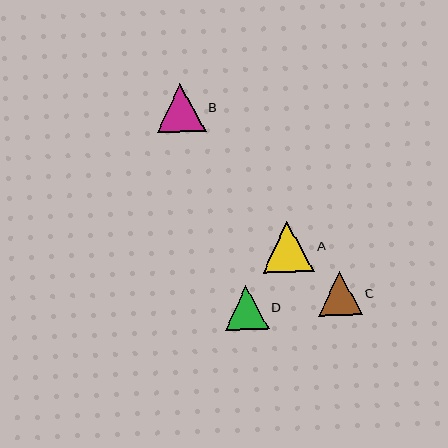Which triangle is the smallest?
Triangle D is the smallest with a size of approximately 44 pixels.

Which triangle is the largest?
Triangle A is the largest with a size of approximately 51 pixels.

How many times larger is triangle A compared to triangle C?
Triangle A is approximately 1.2 times the size of triangle C.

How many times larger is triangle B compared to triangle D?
Triangle B is approximately 1.1 times the size of triangle D.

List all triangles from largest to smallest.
From largest to smallest: A, B, C, D.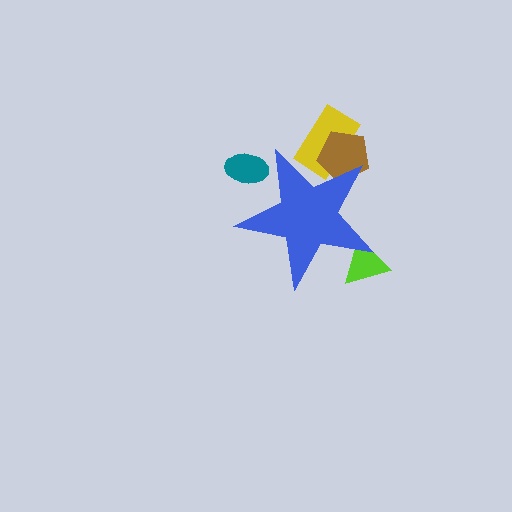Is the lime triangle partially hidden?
Yes, the lime triangle is partially hidden behind the blue star.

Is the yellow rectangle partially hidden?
Yes, the yellow rectangle is partially hidden behind the blue star.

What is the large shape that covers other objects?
A blue star.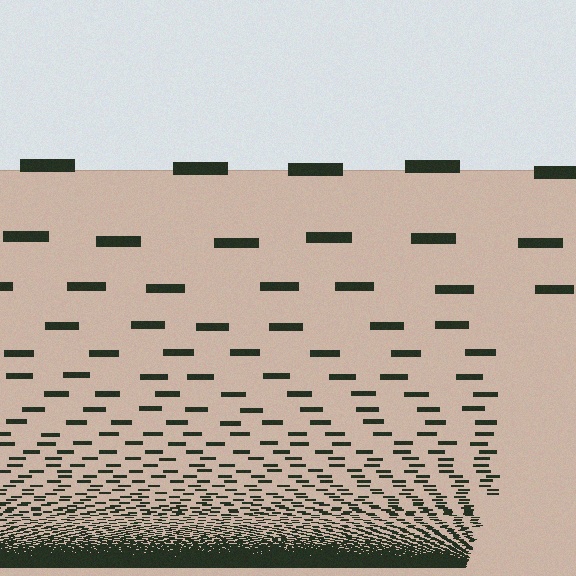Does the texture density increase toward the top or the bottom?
Density increases toward the bottom.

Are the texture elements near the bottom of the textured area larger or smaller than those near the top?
Smaller. The gradient is inverted — elements near the bottom are smaller and denser.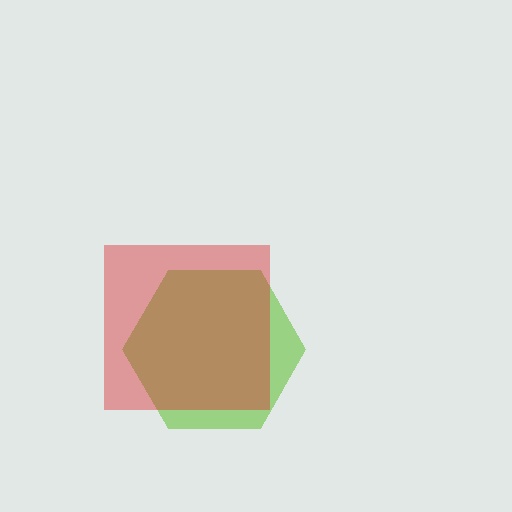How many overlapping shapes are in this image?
There are 2 overlapping shapes in the image.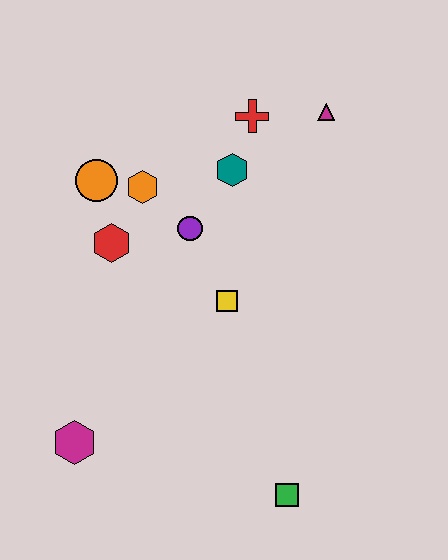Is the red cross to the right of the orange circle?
Yes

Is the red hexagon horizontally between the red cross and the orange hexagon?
No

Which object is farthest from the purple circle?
The green square is farthest from the purple circle.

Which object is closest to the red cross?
The teal hexagon is closest to the red cross.